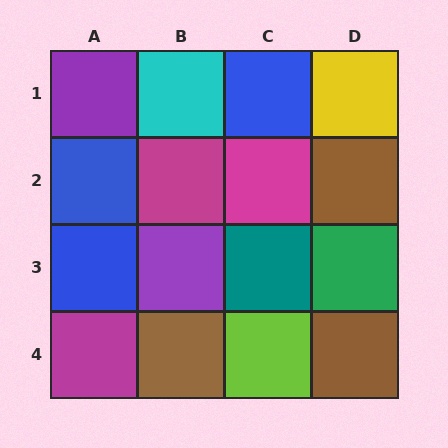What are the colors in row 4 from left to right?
Magenta, brown, lime, brown.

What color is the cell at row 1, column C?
Blue.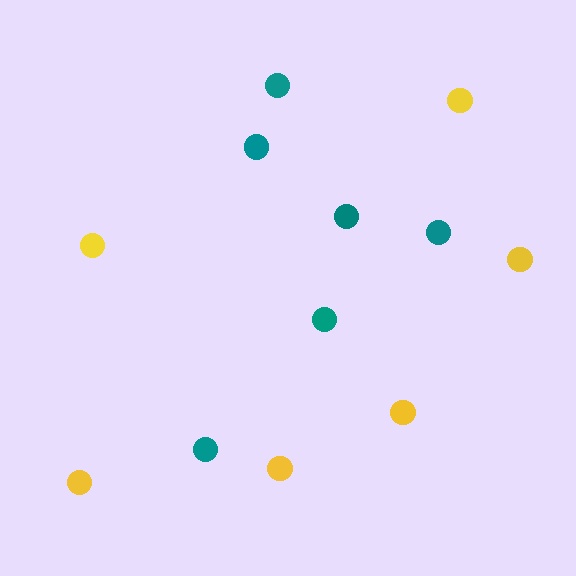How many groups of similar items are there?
There are 2 groups: one group of yellow circles (6) and one group of teal circles (6).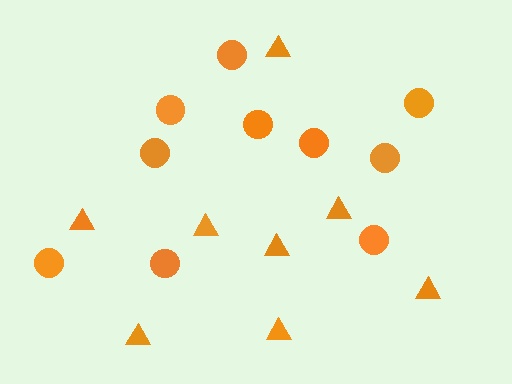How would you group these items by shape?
There are 2 groups: one group of circles (10) and one group of triangles (8).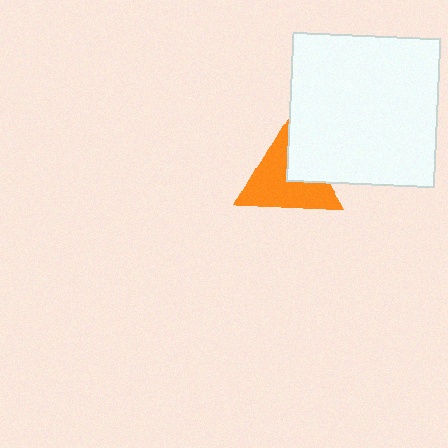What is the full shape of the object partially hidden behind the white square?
The partially hidden object is an orange triangle.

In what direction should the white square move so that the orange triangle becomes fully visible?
The white square should move toward the upper-right. That is the shortest direction to clear the overlap and leave the orange triangle fully visible.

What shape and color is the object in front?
The object in front is a white square.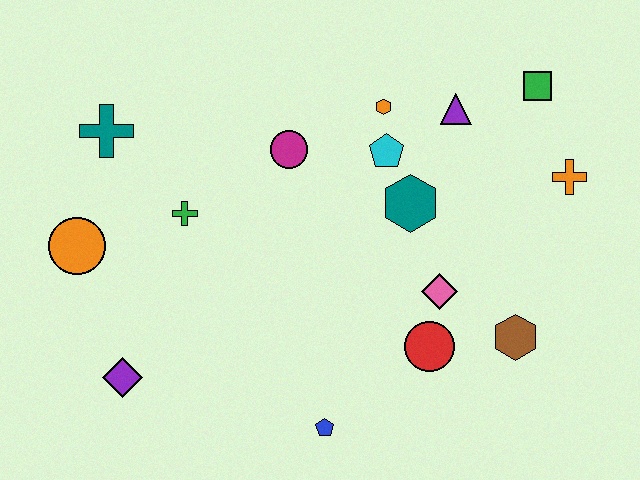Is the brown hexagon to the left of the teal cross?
No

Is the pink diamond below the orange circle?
Yes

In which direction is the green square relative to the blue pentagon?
The green square is above the blue pentagon.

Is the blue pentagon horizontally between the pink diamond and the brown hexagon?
No